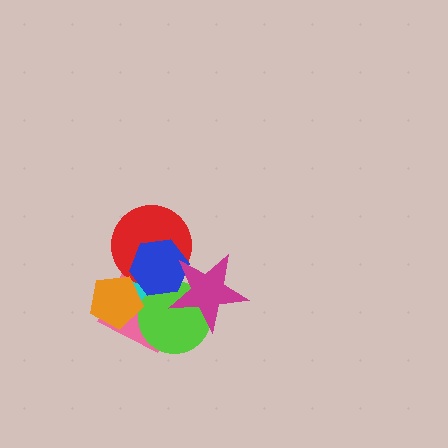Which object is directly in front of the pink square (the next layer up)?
The cyan hexagon is directly in front of the pink square.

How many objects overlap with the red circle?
4 objects overlap with the red circle.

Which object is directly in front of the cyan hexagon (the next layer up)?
The red circle is directly in front of the cyan hexagon.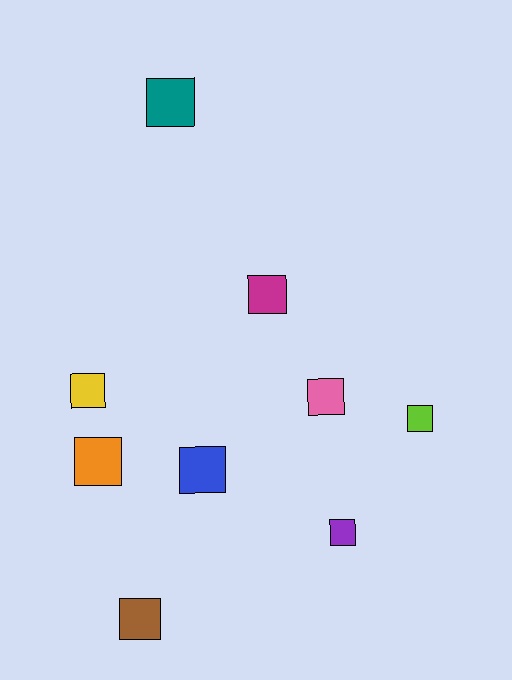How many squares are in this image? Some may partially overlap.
There are 9 squares.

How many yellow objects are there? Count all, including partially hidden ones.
There is 1 yellow object.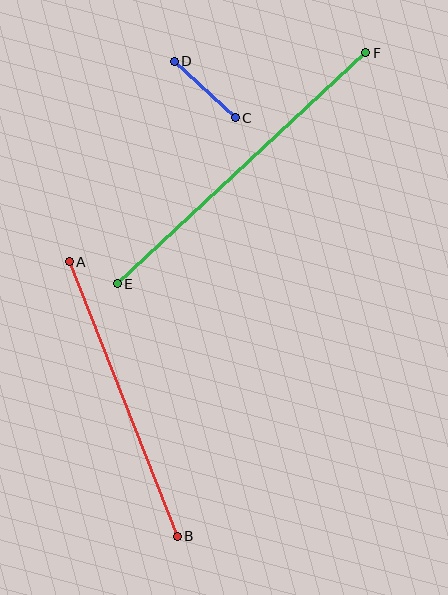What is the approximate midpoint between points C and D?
The midpoint is at approximately (205, 89) pixels.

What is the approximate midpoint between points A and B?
The midpoint is at approximately (123, 399) pixels.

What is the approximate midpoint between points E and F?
The midpoint is at approximately (241, 168) pixels.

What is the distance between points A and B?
The distance is approximately 295 pixels.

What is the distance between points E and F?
The distance is approximately 339 pixels.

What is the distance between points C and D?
The distance is approximately 83 pixels.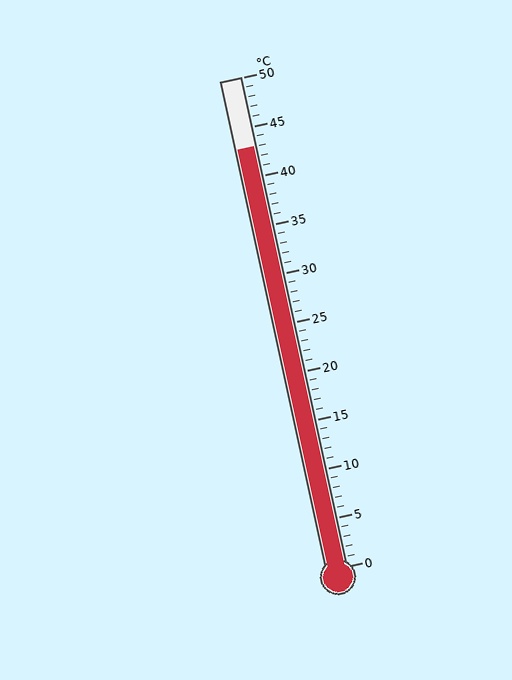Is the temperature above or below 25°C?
The temperature is above 25°C.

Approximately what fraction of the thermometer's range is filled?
The thermometer is filled to approximately 85% of its range.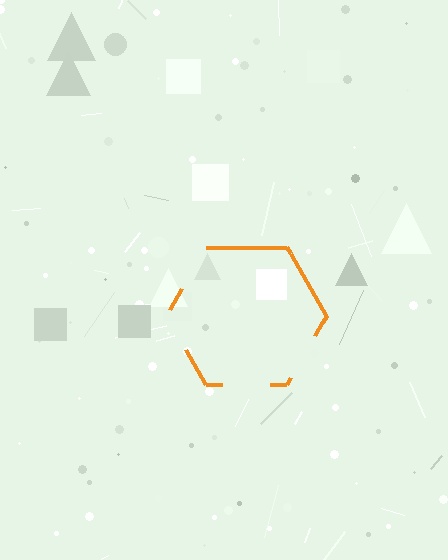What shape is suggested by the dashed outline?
The dashed outline suggests a hexagon.